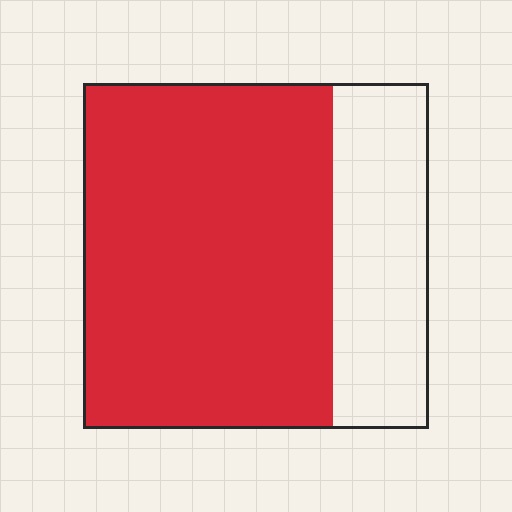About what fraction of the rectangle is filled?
About three quarters (3/4).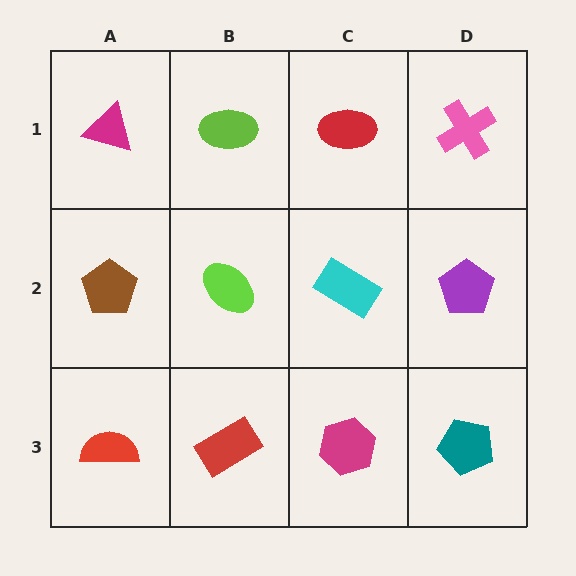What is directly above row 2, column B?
A lime ellipse.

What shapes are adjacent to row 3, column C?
A cyan rectangle (row 2, column C), a red rectangle (row 3, column B), a teal pentagon (row 3, column D).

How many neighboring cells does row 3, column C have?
3.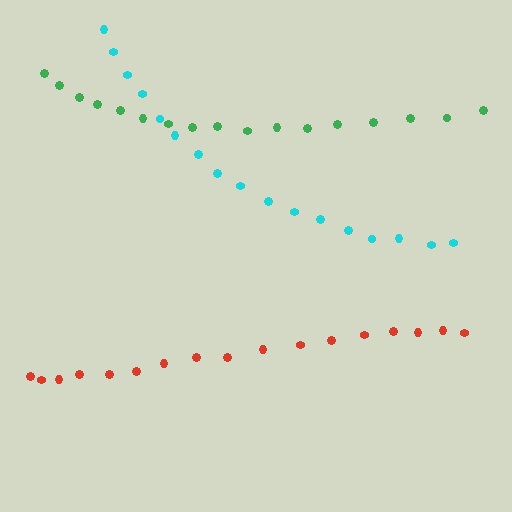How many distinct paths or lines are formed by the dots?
There are 3 distinct paths.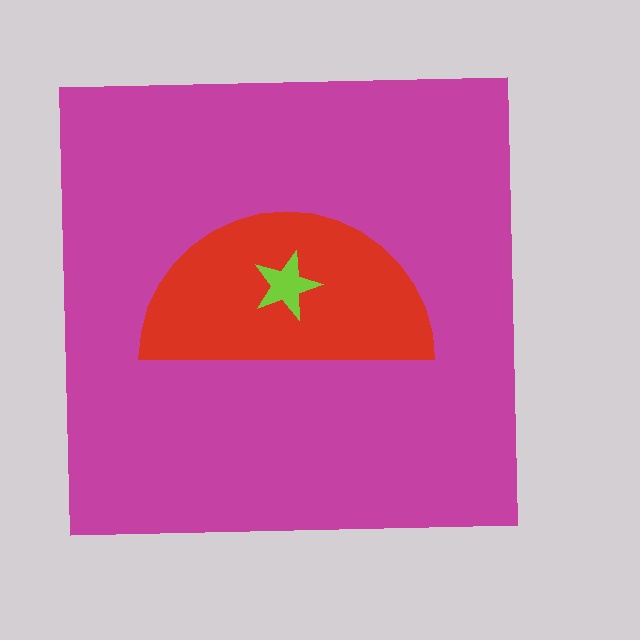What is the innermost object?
The lime star.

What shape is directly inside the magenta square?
The red semicircle.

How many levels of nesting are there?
3.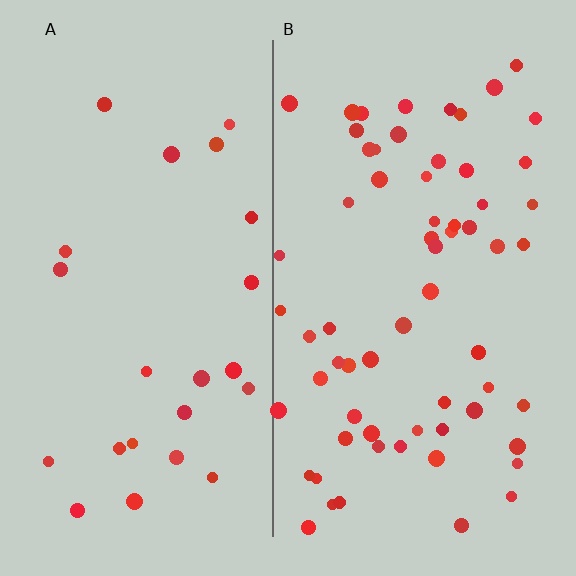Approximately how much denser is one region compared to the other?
Approximately 2.7× — region B over region A.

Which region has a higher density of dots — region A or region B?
B (the right).